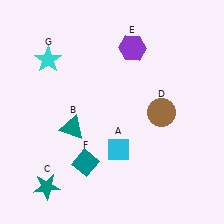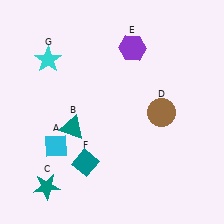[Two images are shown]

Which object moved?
The cyan diamond (A) moved left.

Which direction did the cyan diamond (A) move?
The cyan diamond (A) moved left.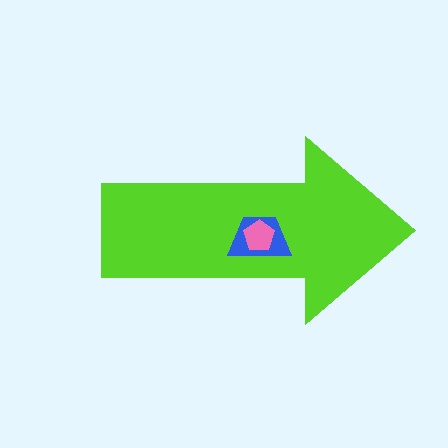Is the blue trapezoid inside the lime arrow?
Yes.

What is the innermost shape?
The pink pentagon.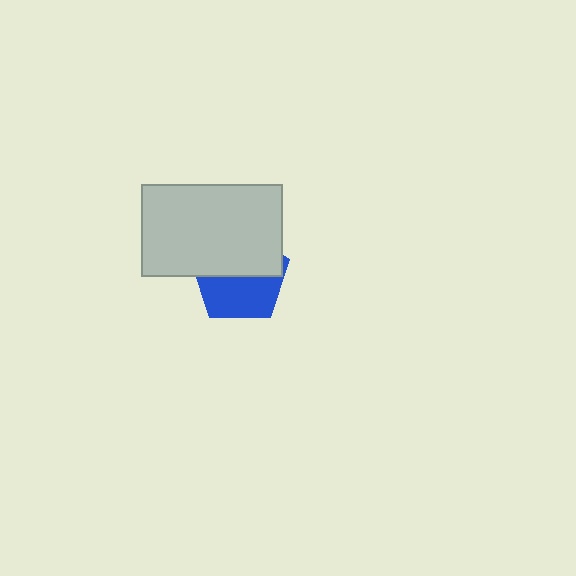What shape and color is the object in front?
The object in front is a light gray rectangle.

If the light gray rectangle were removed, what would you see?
You would see the complete blue pentagon.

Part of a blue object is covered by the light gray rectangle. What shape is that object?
It is a pentagon.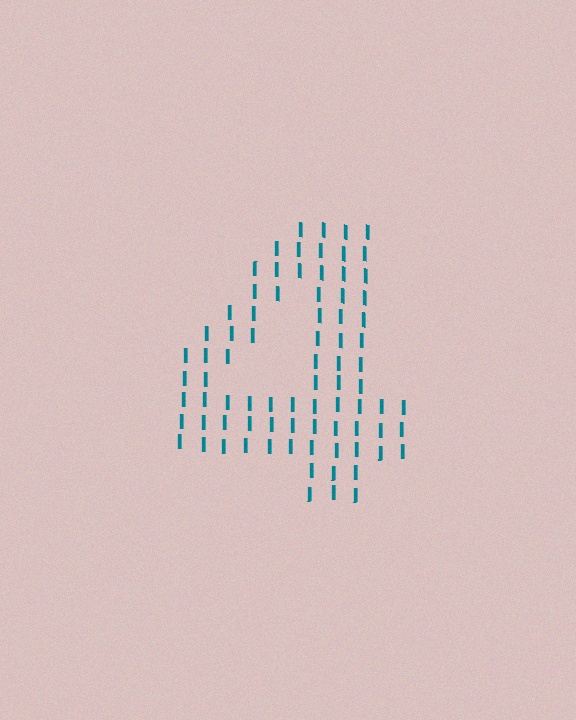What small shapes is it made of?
It is made of small letter I's.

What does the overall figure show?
The overall figure shows the digit 4.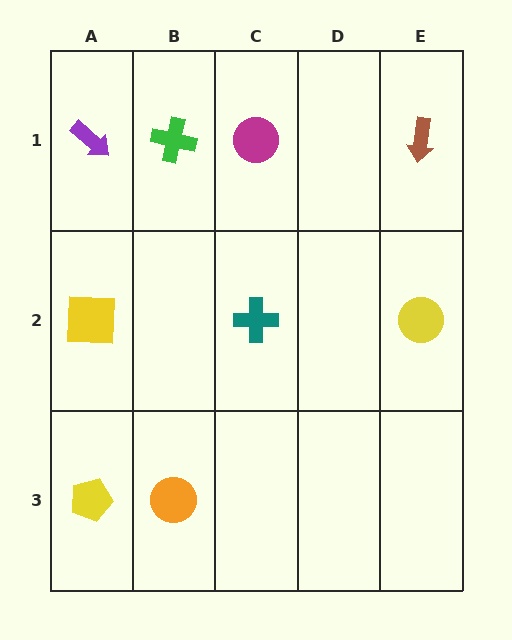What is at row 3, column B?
An orange circle.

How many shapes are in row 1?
4 shapes.